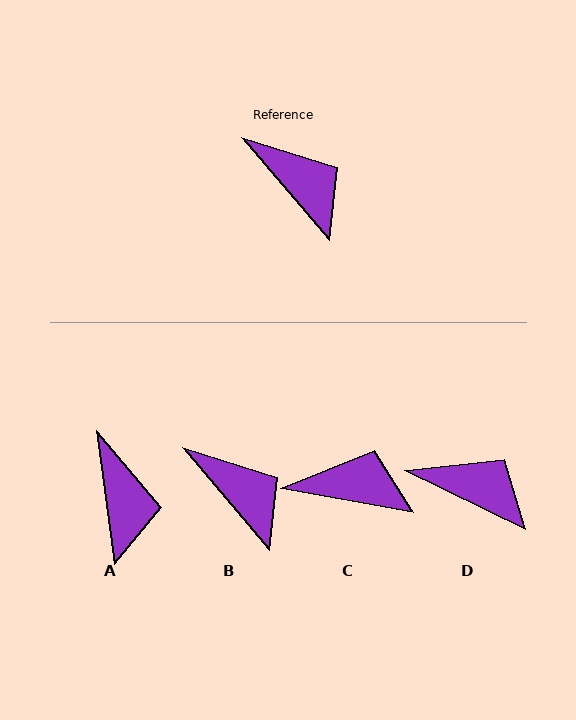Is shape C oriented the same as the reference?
No, it is off by about 39 degrees.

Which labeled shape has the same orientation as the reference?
B.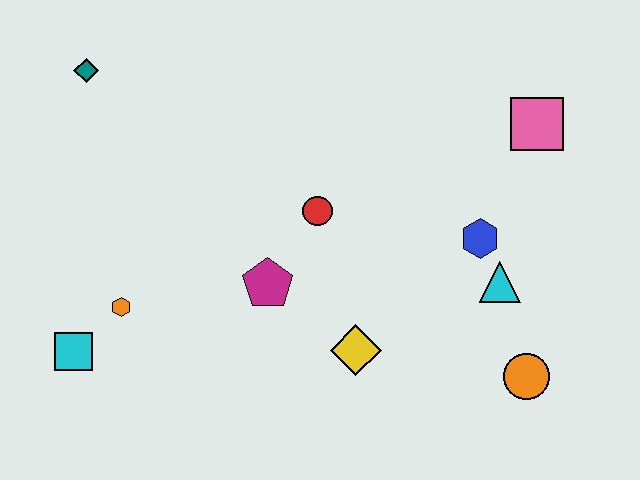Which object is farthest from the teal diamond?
The orange circle is farthest from the teal diamond.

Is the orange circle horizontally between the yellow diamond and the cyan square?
No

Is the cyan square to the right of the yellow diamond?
No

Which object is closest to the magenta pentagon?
The red circle is closest to the magenta pentagon.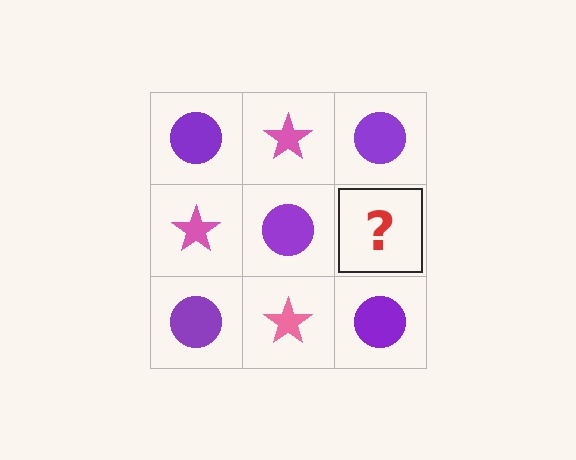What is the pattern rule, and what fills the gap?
The rule is that it alternates purple circle and pink star in a checkerboard pattern. The gap should be filled with a pink star.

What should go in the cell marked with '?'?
The missing cell should contain a pink star.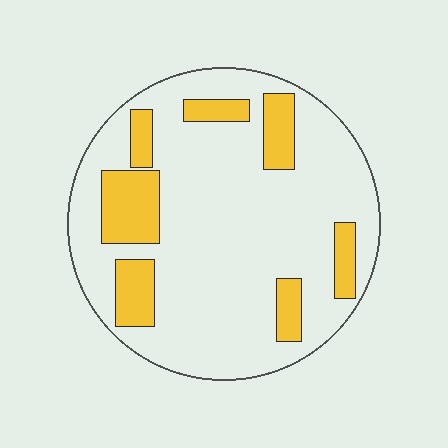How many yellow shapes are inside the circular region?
7.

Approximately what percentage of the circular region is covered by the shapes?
Approximately 20%.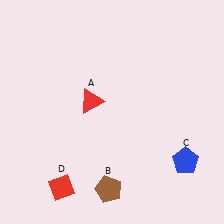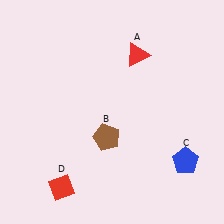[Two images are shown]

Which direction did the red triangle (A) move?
The red triangle (A) moved up.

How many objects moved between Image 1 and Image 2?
2 objects moved between the two images.